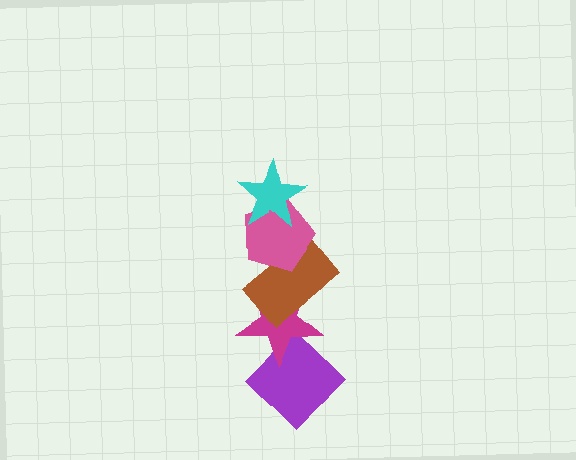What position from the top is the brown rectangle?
The brown rectangle is 3rd from the top.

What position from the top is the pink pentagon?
The pink pentagon is 2nd from the top.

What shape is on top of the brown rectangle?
The pink pentagon is on top of the brown rectangle.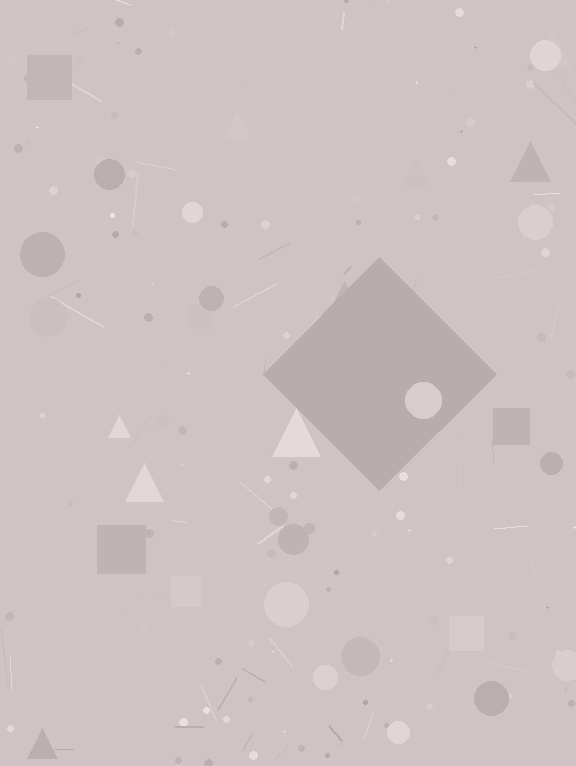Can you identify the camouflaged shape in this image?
The camouflaged shape is a diamond.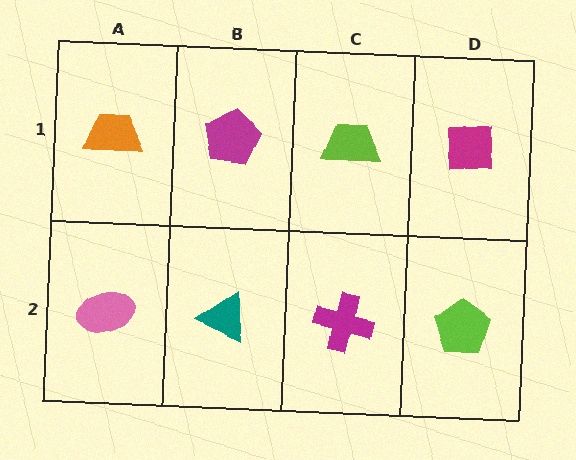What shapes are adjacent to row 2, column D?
A magenta square (row 1, column D), a magenta cross (row 2, column C).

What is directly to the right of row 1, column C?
A magenta square.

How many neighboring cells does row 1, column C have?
3.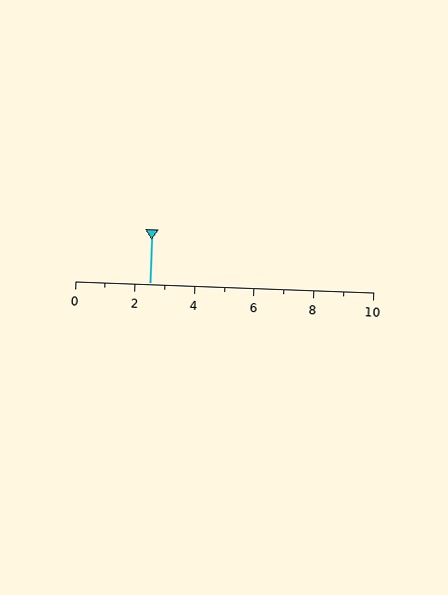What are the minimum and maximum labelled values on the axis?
The axis runs from 0 to 10.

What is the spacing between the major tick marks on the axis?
The major ticks are spaced 2 apart.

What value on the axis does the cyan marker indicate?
The marker indicates approximately 2.5.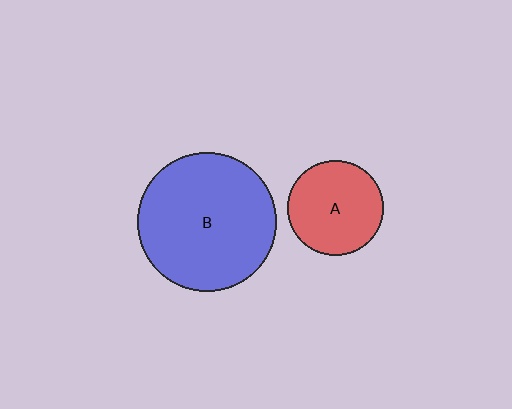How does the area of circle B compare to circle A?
Approximately 2.1 times.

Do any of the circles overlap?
No, none of the circles overlap.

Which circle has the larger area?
Circle B (blue).